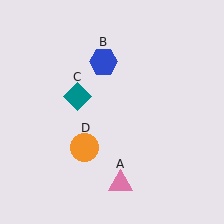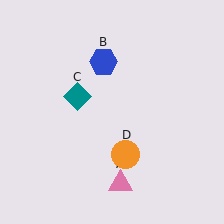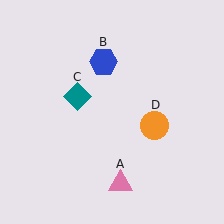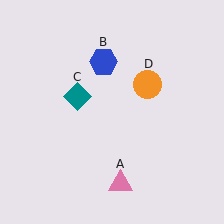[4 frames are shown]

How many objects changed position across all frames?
1 object changed position: orange circle (object D).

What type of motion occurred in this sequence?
The orange circle (object D) rotated counterclockwise around the center of the scene.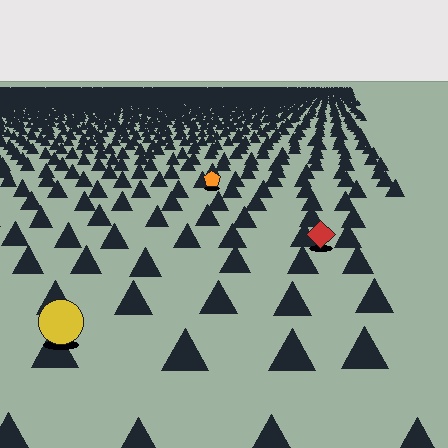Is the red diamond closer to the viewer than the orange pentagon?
Yes. The red diamond is closer — you can tell from the texture gradient: the ground texture is coarser near it.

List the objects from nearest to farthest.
From nearest to farthest: the yellow circle, the red diamond, the orange pentagon.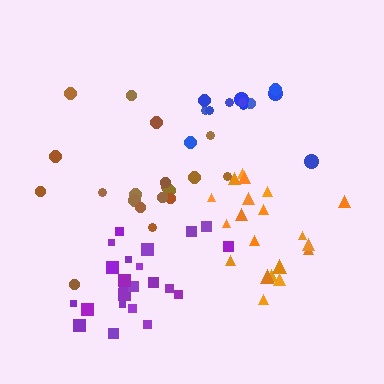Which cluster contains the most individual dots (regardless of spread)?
Purple (23).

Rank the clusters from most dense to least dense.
orange, blue, purple, brown.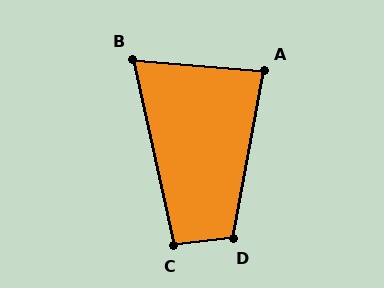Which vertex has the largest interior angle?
D, at approximately 107 degrees.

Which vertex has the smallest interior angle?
B, at approximately 73 degrees.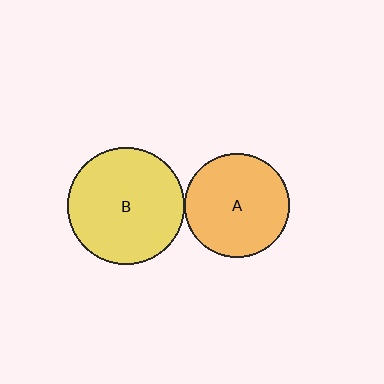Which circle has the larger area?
Circle B (yellow).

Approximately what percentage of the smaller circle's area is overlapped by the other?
Approximately 5%.